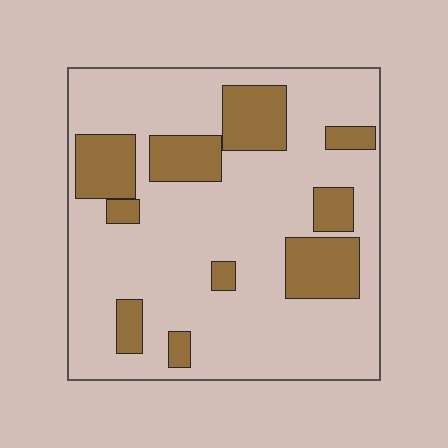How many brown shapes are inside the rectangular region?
10.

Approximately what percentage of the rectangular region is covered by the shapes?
Approximately 25%.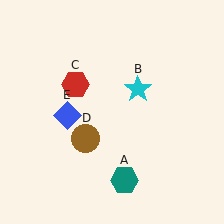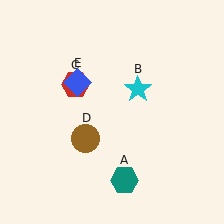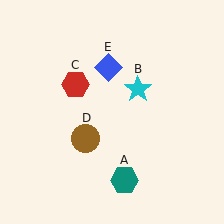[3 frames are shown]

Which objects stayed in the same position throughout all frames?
Teal hexagon (object A) and cyan star (object B) and red hexagon (object C) and brown circle (object D) remained stationary.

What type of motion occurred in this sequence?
The blue diamond (object E) rotated clockwise around the center of the scene.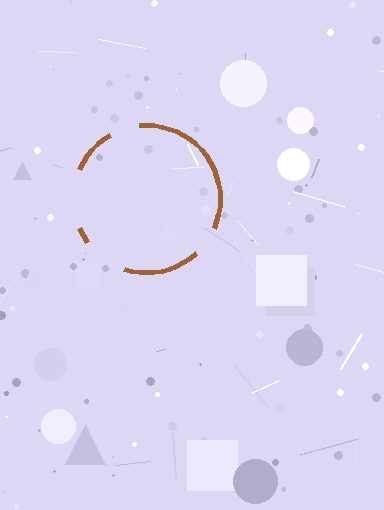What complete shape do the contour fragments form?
The contour fragments form a circle.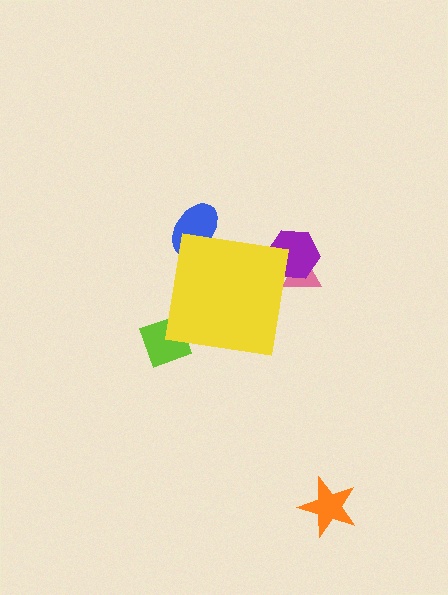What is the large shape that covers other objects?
A yellow square.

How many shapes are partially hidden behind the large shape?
4 shapes are partially hidden.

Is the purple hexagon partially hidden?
Yes, the purple hexagon is partially hidden behind the yellow square.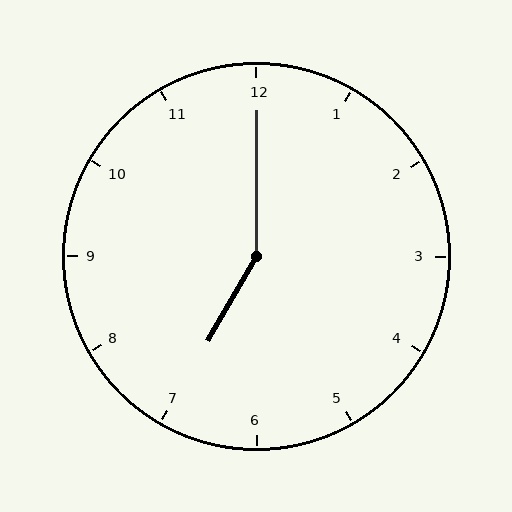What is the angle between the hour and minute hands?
Approximately 150 degrees.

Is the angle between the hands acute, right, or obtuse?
It is obtuse.